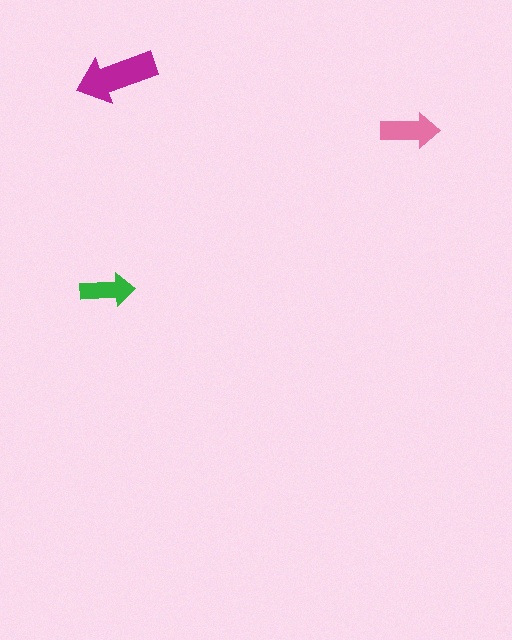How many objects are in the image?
There are 3 objects in the image.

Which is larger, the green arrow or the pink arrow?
The pink one.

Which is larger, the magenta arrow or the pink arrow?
The magenta one.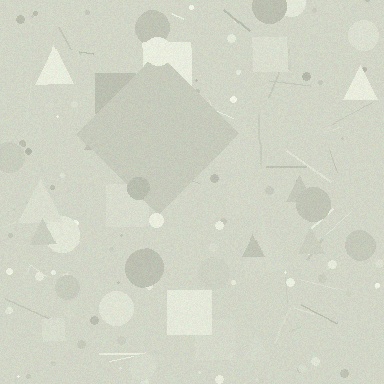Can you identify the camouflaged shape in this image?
The camouflaged shape is a diamond.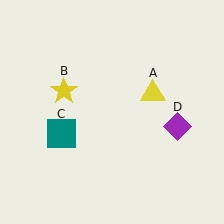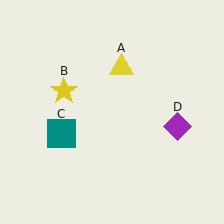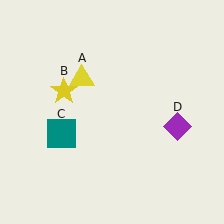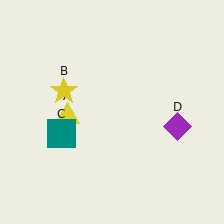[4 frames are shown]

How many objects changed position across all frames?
1 object changed position: yellow triangle (object A).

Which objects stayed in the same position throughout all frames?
Yellow star (object B) and teal square (object C) and purple diamond (object D) remained stationary.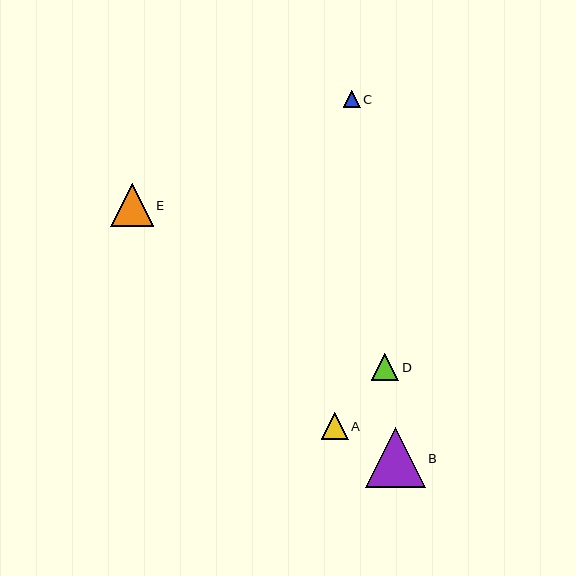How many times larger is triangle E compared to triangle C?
Triangle E is approximately 2.6 times the size of triangle C.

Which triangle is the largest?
Triangle B is the largest with a size of approximately 59 pixels.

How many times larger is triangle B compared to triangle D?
Triangle B is approximately 2.2 times the size of triangle D.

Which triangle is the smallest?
Triangle C is the smallest with a size of approximately 16 pixels.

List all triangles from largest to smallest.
From largest to smallest: B, E, D, A, C.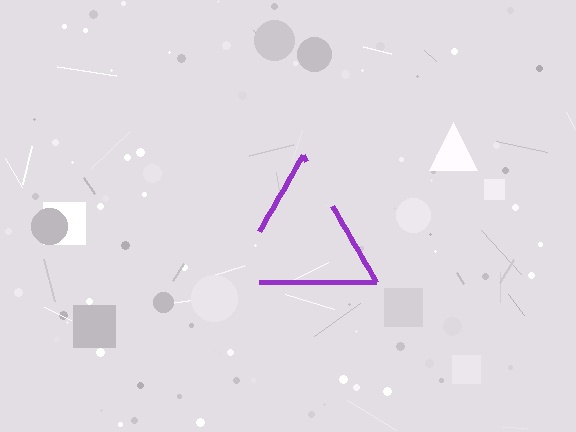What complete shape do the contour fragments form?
The contour fragments form a triangle.